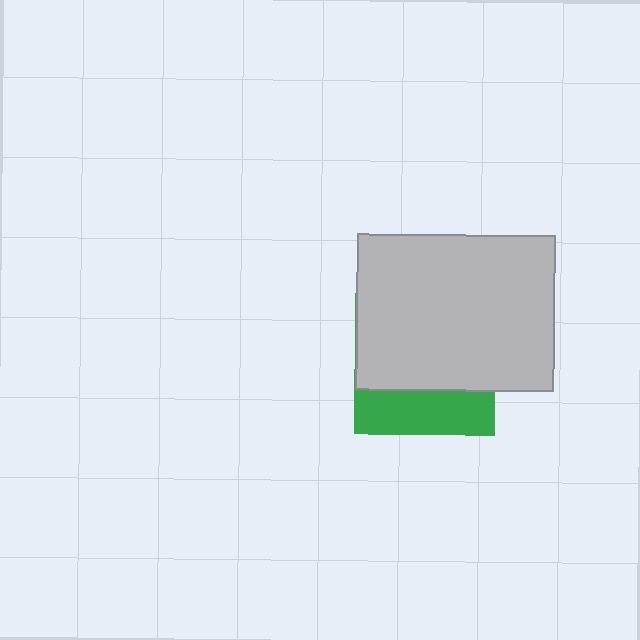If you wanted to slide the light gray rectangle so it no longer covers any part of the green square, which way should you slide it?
Slide it up — that is the most direct way to separate the two shapes.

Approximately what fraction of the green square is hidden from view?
Roughly 69% of the green square is hidden behind the light gray rectangle.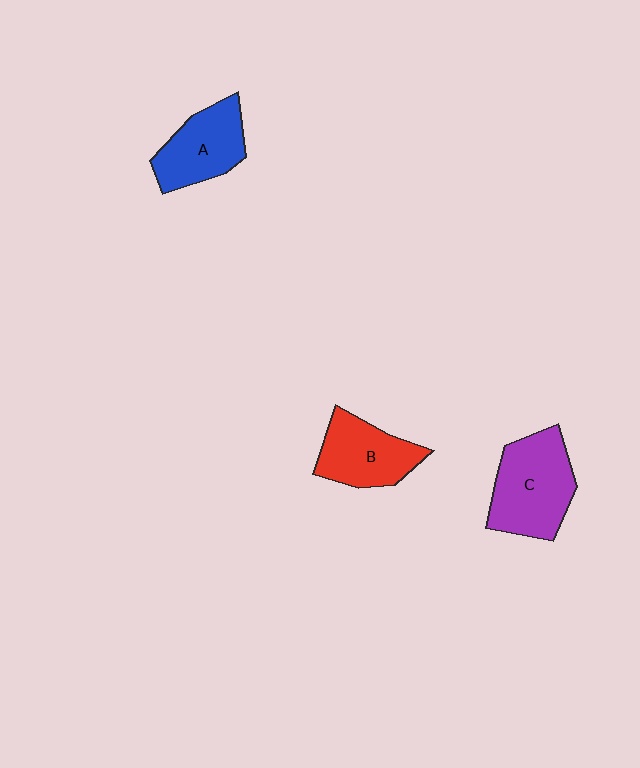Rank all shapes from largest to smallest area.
From largest to smallest: C (purple), A (blue), B (red).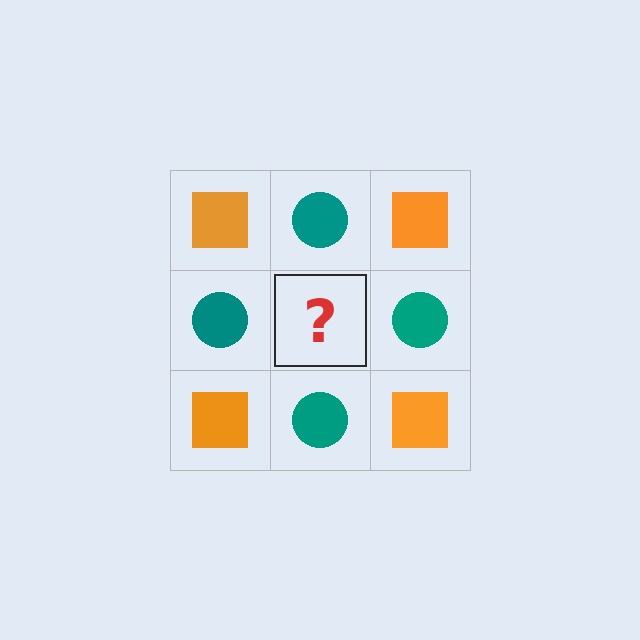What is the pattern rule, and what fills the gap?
The rule is that it alternates orange square and teal circle in a checkerboard pattern. The gap should be filled with an orange square.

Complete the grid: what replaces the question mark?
The question mark should be replaced with an orange square.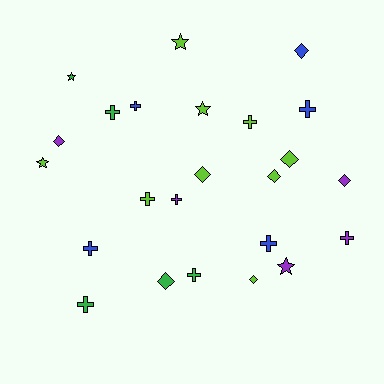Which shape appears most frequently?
Cross, with 11 objects.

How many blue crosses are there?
There are 4 blue crosses.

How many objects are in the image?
There are 24 objects.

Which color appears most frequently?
Lime, with 9 objects.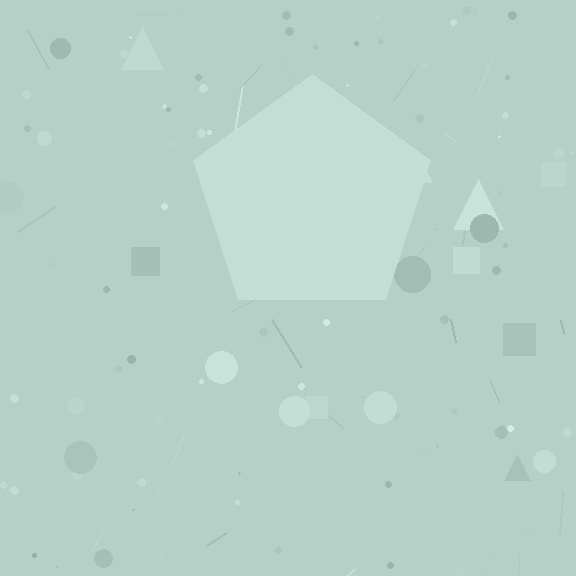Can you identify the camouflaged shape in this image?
The camouflaged shape is a pentagon.